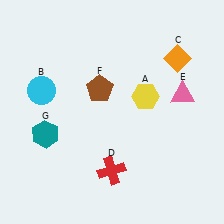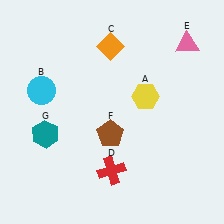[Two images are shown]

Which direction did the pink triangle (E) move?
The pink triangle (E) moved up.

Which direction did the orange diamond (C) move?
The orange diamond (C) moved left.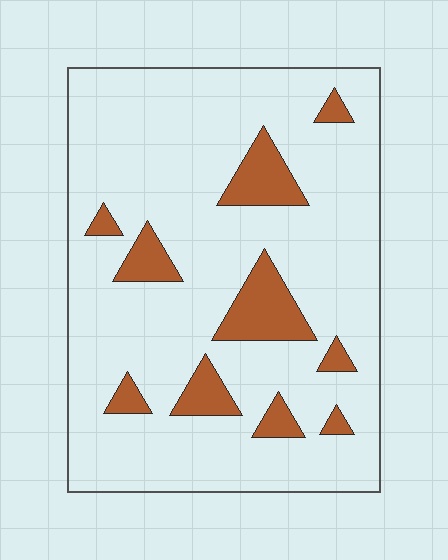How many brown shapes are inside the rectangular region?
10.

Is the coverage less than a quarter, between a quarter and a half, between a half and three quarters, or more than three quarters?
Less than a quarter.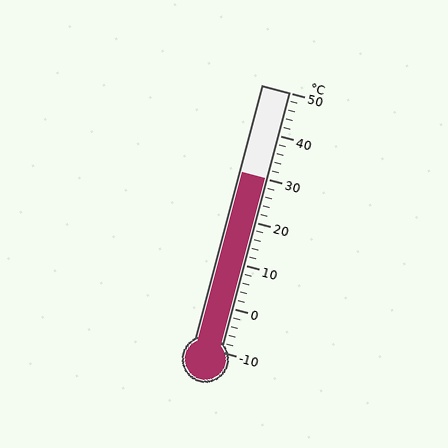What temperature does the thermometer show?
The thermometer shows approximately 30°C.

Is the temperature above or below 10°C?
The temperature is above 10°C.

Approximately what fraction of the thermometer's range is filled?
The thermometer is filled to approximately 65% of its range.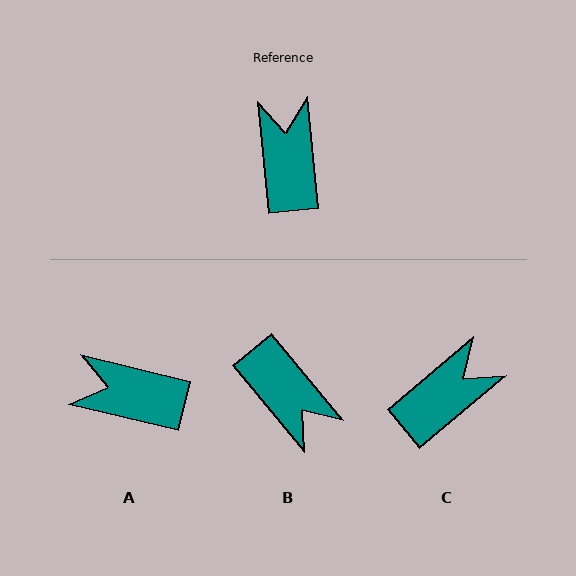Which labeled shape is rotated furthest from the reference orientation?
B, about 146 degrees away.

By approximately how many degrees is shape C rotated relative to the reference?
Approximately 56 degrees clockwise.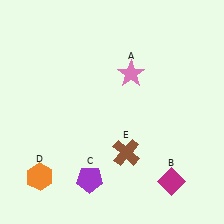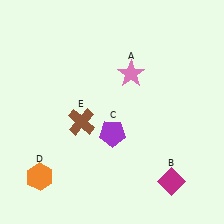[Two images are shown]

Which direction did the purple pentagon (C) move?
The purple pentagon (C) moved up.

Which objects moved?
The objects that moved are: the purple pentagon (C), the brown cross (E).